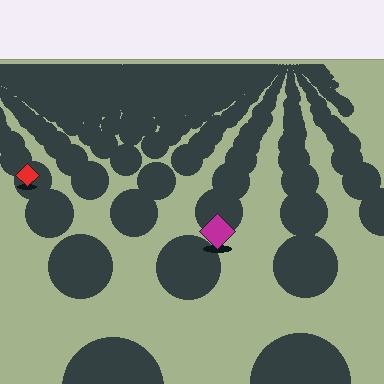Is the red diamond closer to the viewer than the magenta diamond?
No. The magenta diamond is closer — you can tell from the texture gradient: the ground texture is coarser near it.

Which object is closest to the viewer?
The magenta diamond is closest. The texture marks near it are larger and more spread out.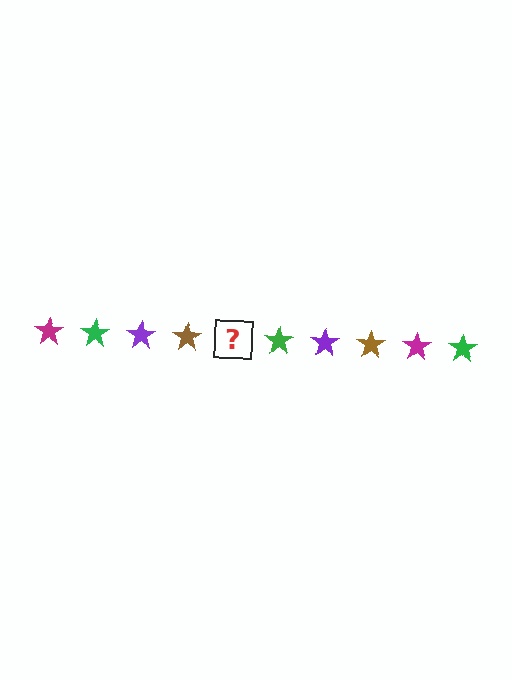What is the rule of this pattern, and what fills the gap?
The rule is that the pattern cycles through magenta, green, purple, brown stars. The gap should be filled with a magenta star.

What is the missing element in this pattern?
The missing element is a magenta star.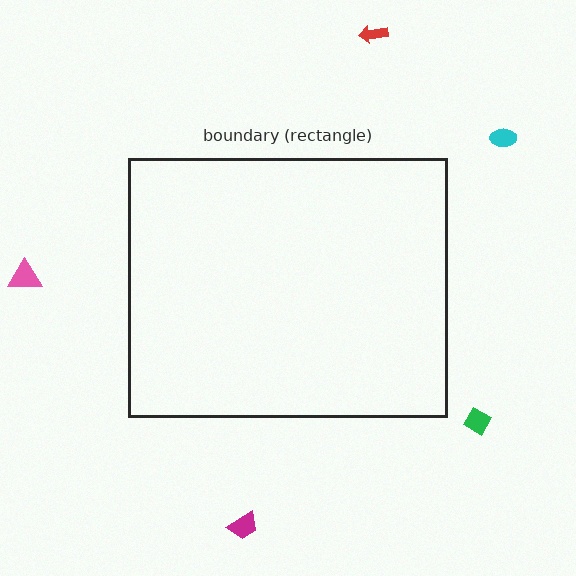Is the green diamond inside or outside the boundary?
Outside.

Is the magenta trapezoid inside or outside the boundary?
Outside.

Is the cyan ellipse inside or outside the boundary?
Outside.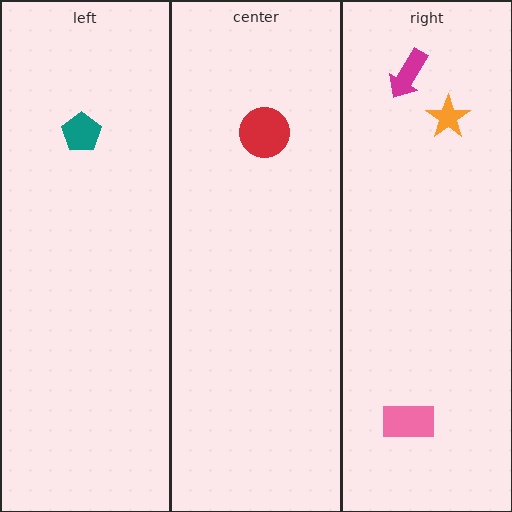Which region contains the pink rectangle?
The right region.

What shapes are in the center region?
The red circle.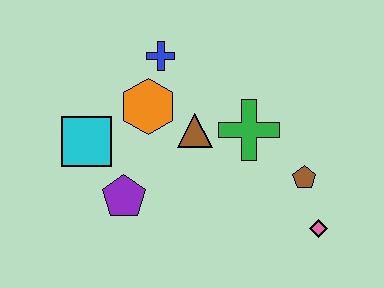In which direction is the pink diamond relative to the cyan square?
The pink diamond is to the right of the cyan square.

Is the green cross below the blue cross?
Yes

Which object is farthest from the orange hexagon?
The pink diamond is farthest from the orange hexagon.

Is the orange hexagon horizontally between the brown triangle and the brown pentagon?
No